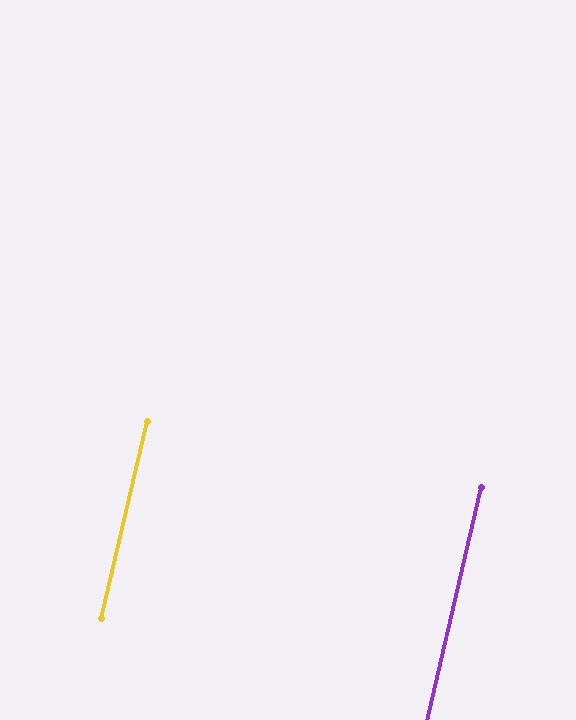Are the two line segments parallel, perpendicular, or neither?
Parallel — their directions differ by only 0.0°.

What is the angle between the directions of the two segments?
Approximately 0 degrees.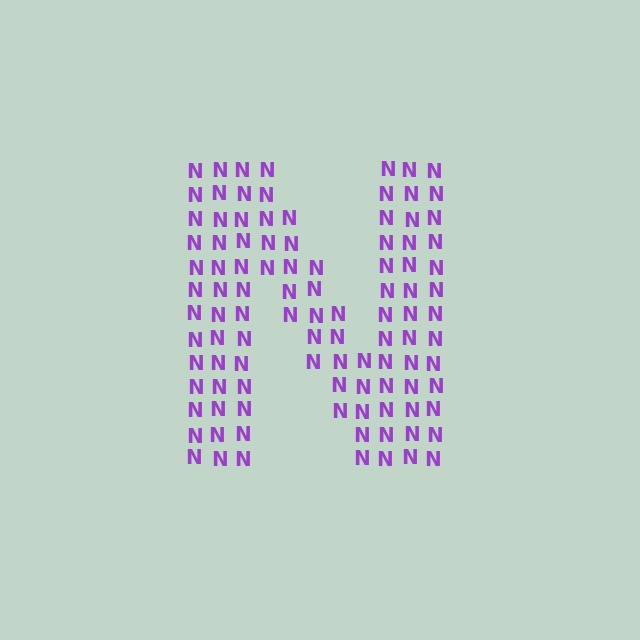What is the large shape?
The large shape is the letter N.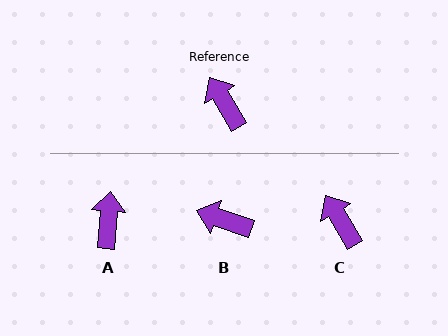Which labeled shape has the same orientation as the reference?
C.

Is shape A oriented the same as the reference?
No, it is off by about 35 degrees.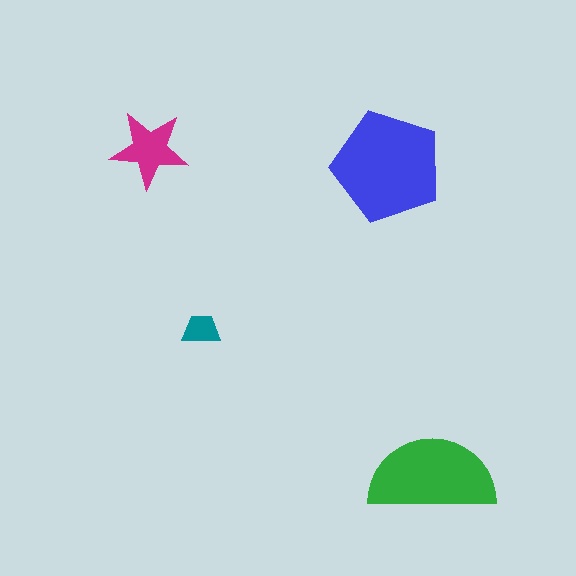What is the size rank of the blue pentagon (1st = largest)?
1st.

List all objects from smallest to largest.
The teal trapezoid, the magenta star, the green semicircle, the blue pentagon.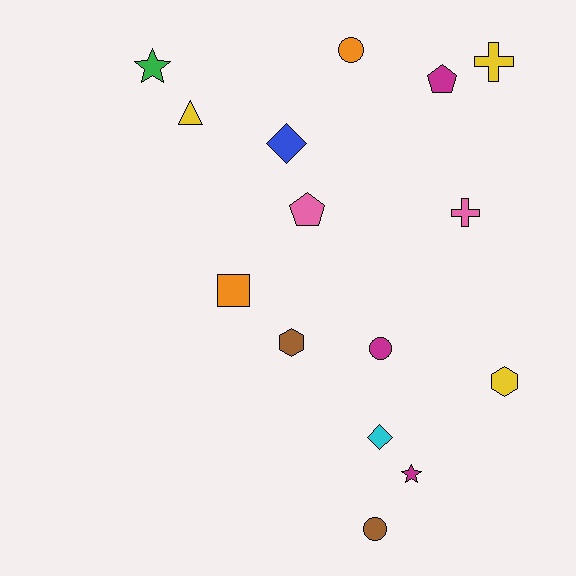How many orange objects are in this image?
There are 2 orange objects.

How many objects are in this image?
There are 15 objects.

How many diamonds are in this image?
There are 2 diamonds.